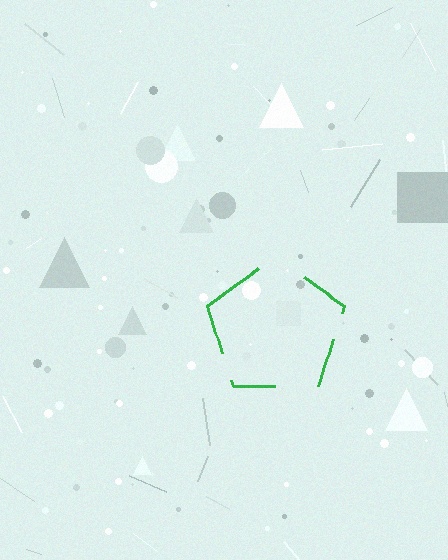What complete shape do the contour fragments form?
The contour fragments form a pentagon.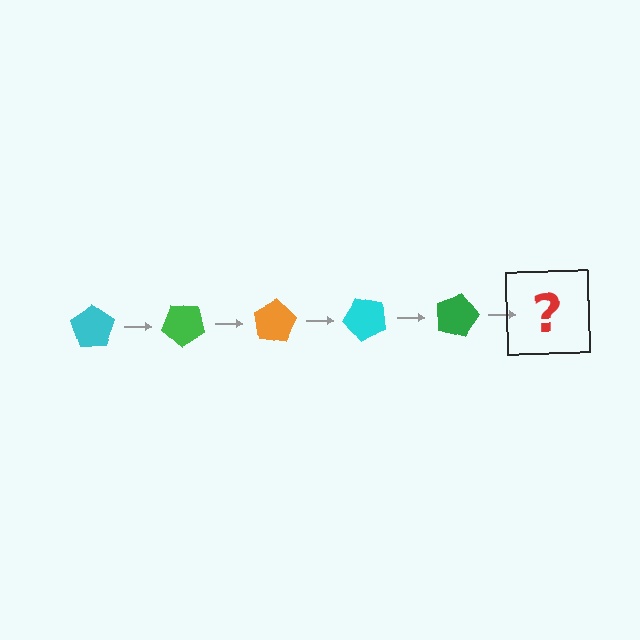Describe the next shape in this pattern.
It should be an orange pentagon, rotated 200 degrees from the start.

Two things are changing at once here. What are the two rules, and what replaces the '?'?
The two rules are that it rotates 40 degrees each step and the color cycles through cyan, green, and orange. The '?' should be an orange pentagon, rotated 200 degrees from the start.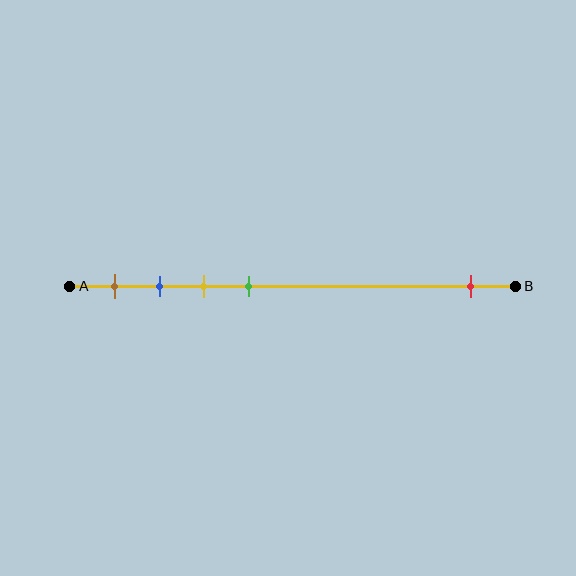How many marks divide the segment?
There are 5 marks dividing the segment.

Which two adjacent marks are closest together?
The blue and yellow marks are the closest adjacent pair.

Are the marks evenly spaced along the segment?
No, the marks are not evenly spaced.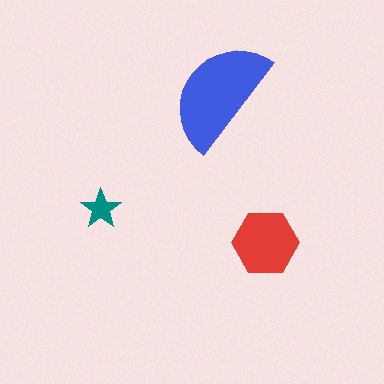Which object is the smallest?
The teal star.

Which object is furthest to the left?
The teal star is leftmost.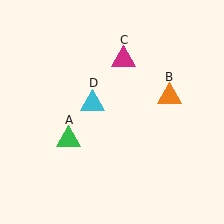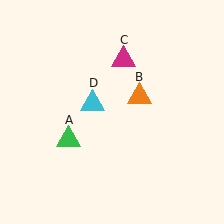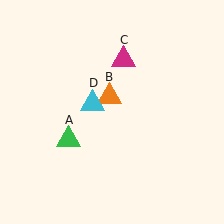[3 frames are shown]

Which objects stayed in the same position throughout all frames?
Green triangle (object A) and magenta triangle (object C) and cyan triangle (object D) remained stationary.